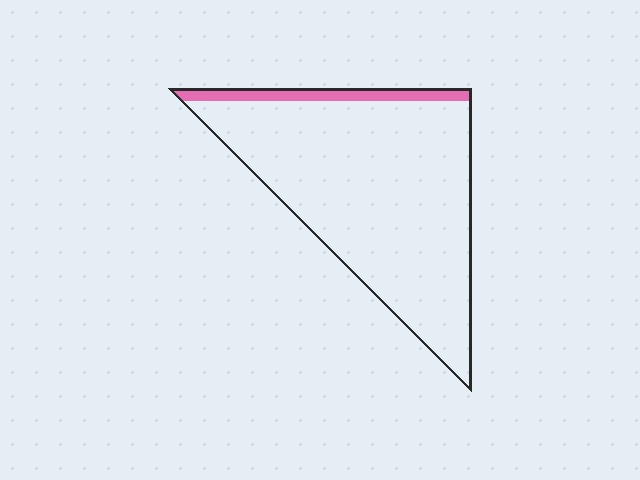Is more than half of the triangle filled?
No.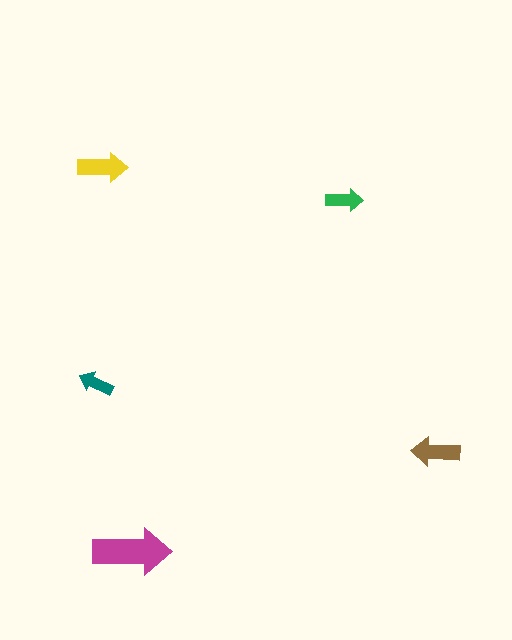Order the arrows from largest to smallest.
the magenta one, the yellow one, the brown one, the green one, the teal one.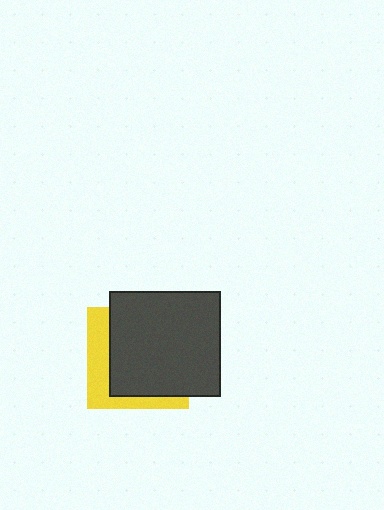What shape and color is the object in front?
The object in front is a dark gray rectangle.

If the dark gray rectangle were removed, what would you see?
You would see the complete yellow square.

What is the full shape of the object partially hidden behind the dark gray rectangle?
The partially hidden object is a yellow square.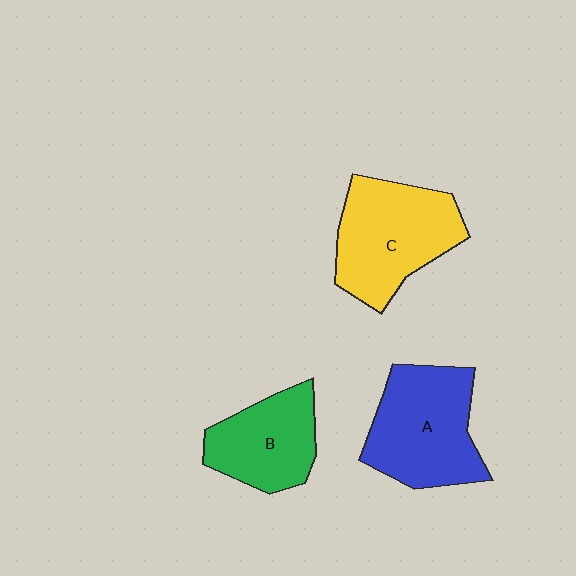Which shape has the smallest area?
Shape B (green).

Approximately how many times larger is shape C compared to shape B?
Approximately 1.3 times.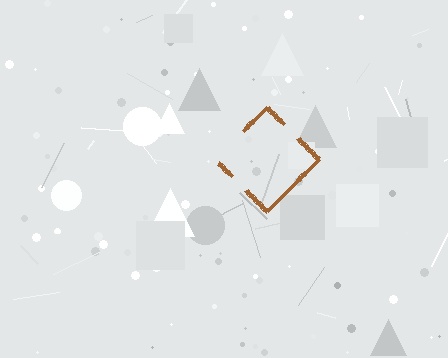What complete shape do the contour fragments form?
The contour fragments form a diamond.